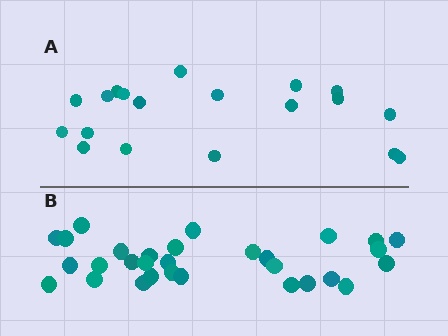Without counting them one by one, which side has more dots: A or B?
Region B (the bottom region) has more dots.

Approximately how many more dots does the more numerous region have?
Region B has roughly 12 or so more dots than region A.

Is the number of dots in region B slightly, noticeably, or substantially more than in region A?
Region B has substantially more. The ratio is roughly 1.6 to 1.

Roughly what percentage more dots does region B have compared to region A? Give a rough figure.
About 60% more.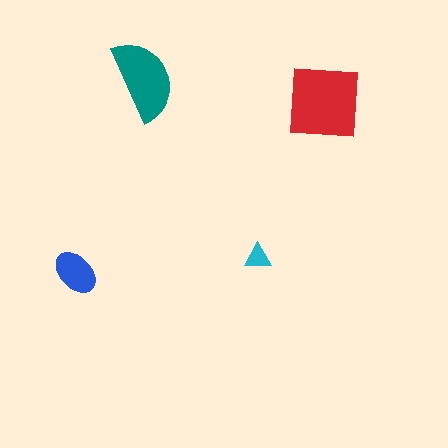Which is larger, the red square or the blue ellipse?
The red square.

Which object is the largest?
The red square.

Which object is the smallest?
The cyan triangle.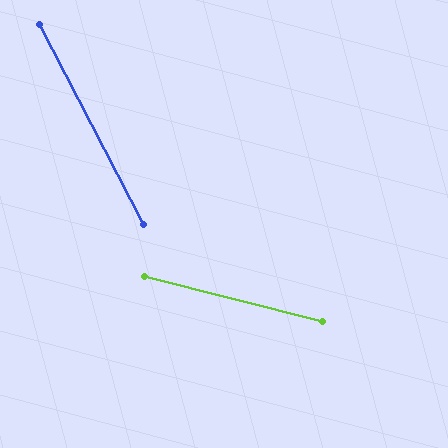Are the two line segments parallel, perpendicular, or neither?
Neither parallel nor perpendicular — they differ by about 49°.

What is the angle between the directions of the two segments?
Approximately 49 degrees.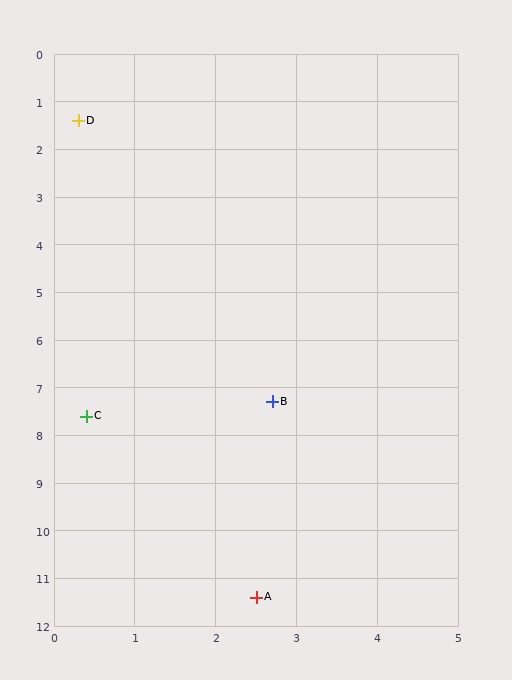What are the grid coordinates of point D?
Point D is at approximately (0.3, 1.4).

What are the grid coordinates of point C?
Point C is at approximately (0.4, 7.6).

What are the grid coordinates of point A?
Point A is at approximately (2.5, 11.4).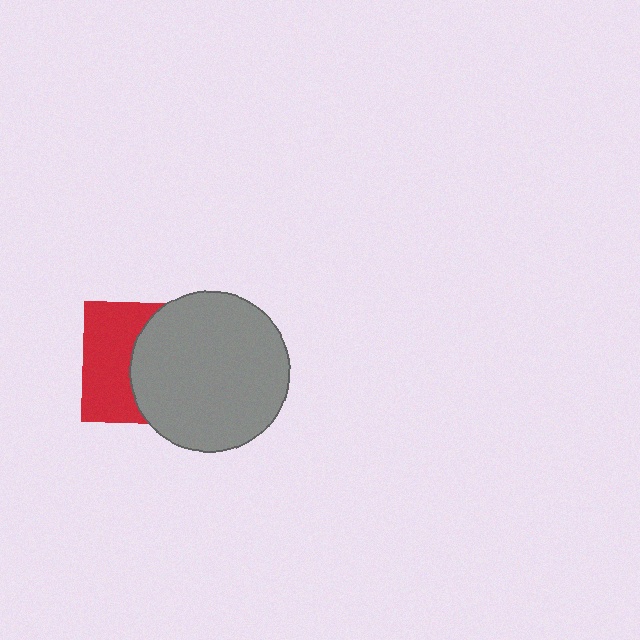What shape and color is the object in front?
The object in front is a gray circle.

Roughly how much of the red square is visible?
About half of it is visible (roughly 46%).